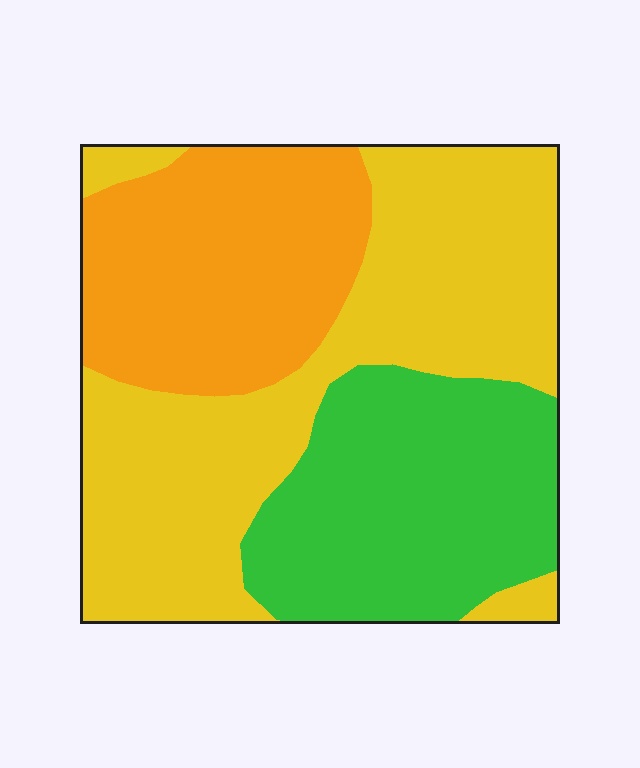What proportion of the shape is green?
Green covers roughly 30% of the shape.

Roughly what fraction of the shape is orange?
Orange covers roughly 25% of the shape.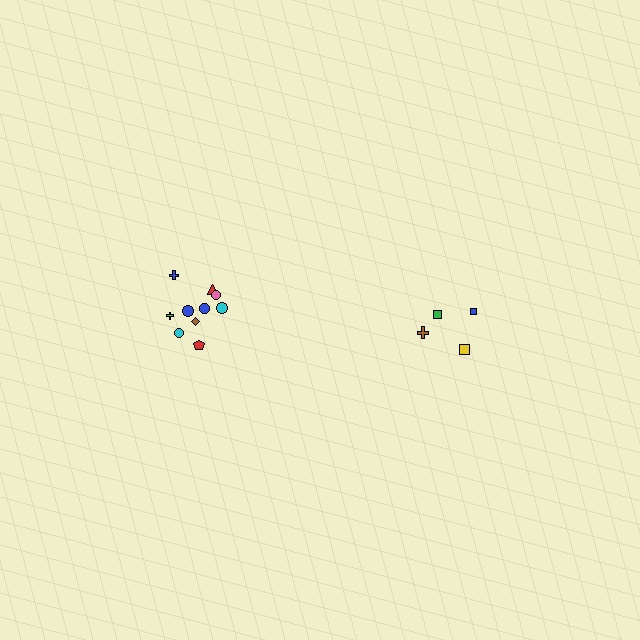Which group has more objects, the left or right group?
The left group.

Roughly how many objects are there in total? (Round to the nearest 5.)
Roughly 15 objects in total.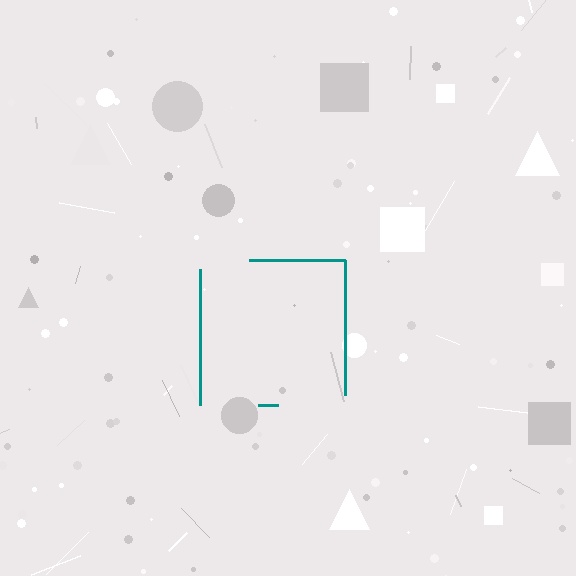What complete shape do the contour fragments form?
The contour fragments form a square.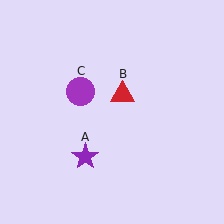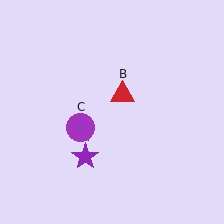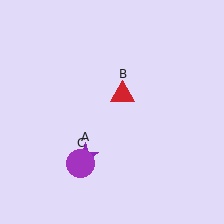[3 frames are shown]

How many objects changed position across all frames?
1 object changed position: purple circle (object C).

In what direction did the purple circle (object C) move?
The purple circle (object C) moved down.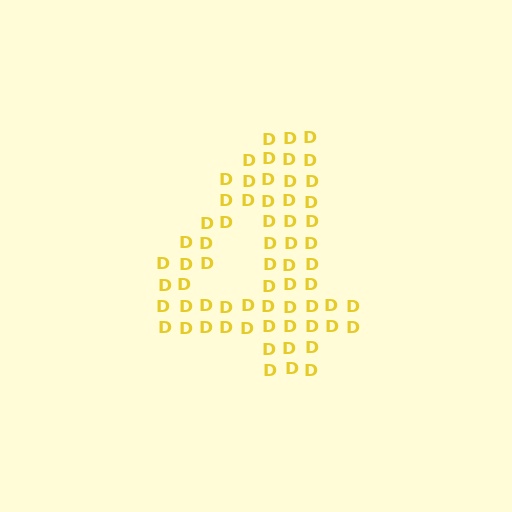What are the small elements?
The small elements are letter D's.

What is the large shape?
The large shape is the digit 4.